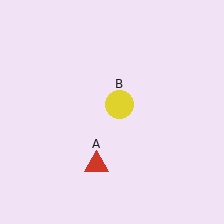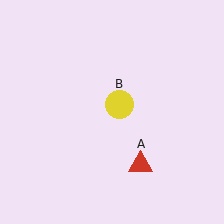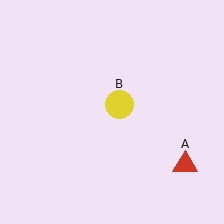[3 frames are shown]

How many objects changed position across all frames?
1 object changed position: red triangle (object A).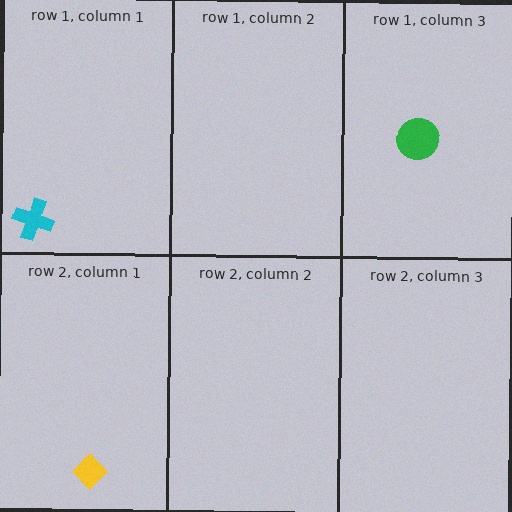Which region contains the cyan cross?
The row 1, column 1 region.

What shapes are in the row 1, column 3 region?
The green circle.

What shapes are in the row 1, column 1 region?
The cyan cross.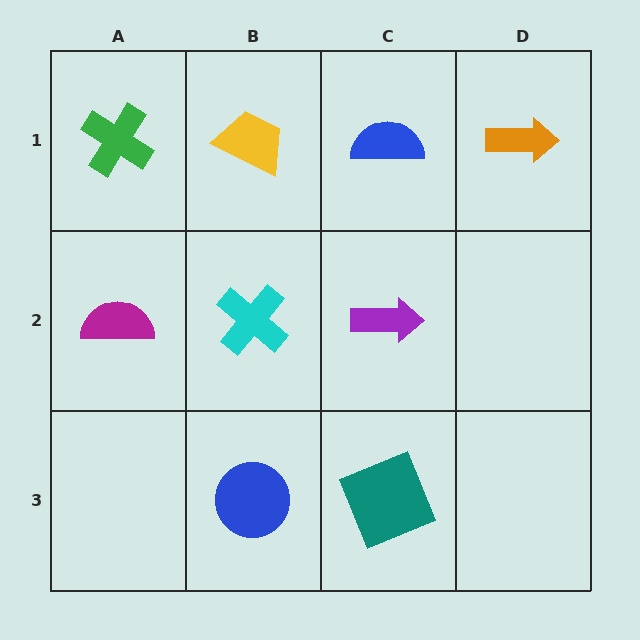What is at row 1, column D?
An orange arrow.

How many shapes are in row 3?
2 shapes.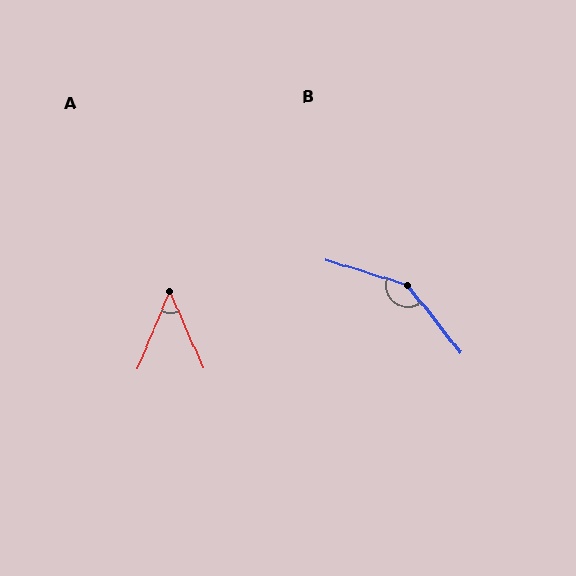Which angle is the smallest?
A, at approximately 46 degrees.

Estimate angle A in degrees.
Approximately 46 degrees.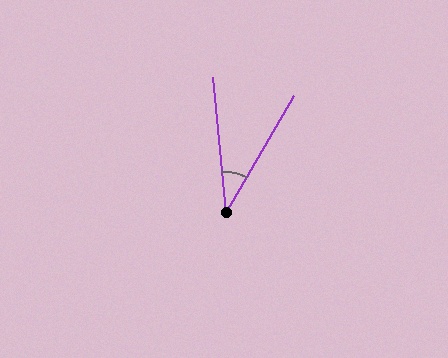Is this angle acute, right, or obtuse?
It is acute.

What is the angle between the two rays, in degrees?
Approximately 36 degrees.